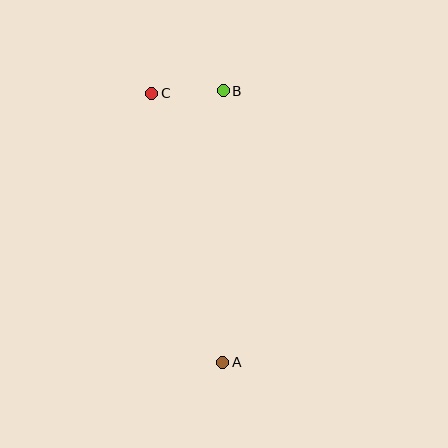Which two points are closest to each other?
Points B and C are closest to each other.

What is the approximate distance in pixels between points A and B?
The distance between A and B is approximately 271 pixels.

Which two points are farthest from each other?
Points A and C are farthest from each other.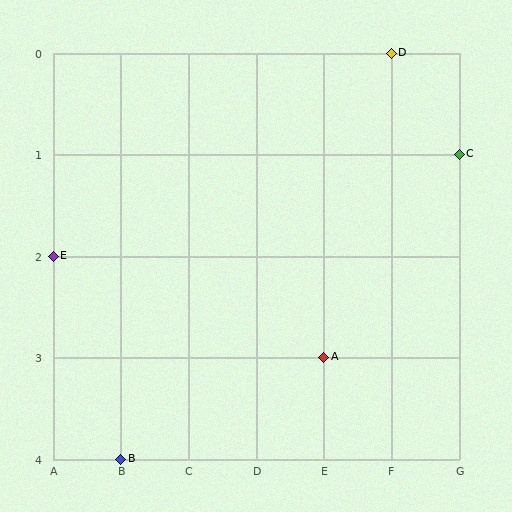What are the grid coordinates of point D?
Point D is at grid coordinates (F, 0).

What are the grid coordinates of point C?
Point C is at grid coordinates (G, 1).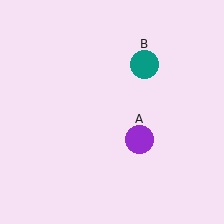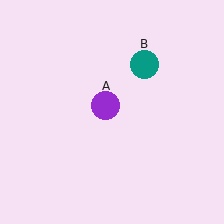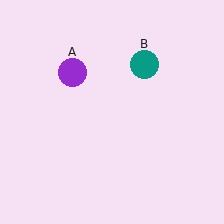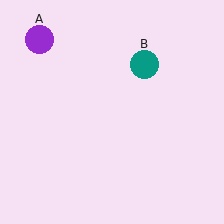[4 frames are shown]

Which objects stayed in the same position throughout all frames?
Teal circle (object B) remained stationary.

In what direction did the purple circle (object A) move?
The purple circle (object A) moved up and to the left.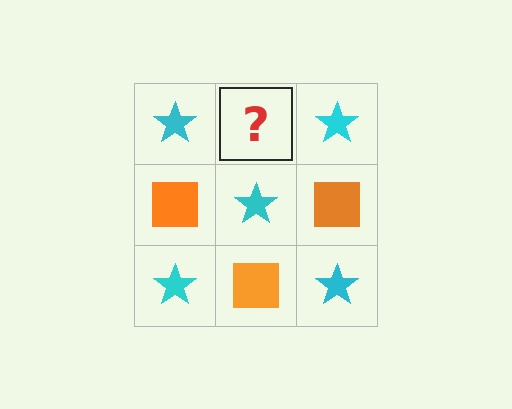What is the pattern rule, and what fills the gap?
The rule is that it alternates cyan star and orange square in a checkerboard pattern. The gap should be filled with an orange square.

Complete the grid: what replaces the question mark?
The question mark should be replaced with an orange square.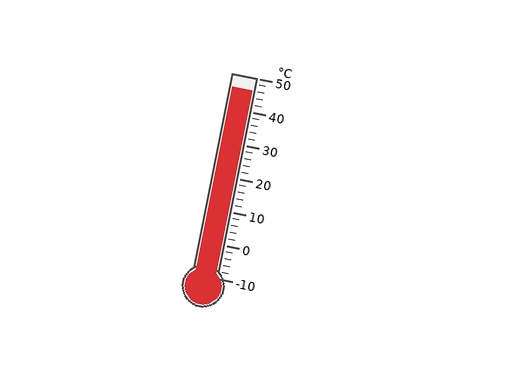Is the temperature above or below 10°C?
The temperature is above 10°C.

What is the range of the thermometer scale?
The thermometer scale ranges from -10°C to 50°C.